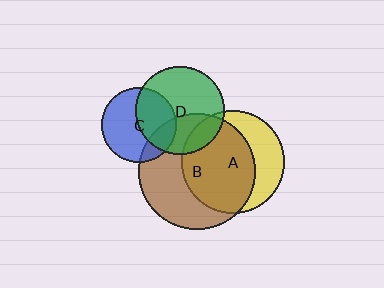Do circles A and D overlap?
Yes.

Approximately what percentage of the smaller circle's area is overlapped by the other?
Approximately 15%.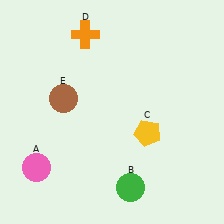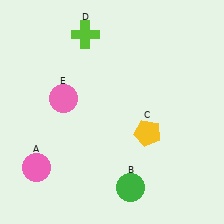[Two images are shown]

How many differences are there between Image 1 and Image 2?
There are 2 differences between the two images.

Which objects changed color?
D changed from orange to lime. E changed from brown to pink.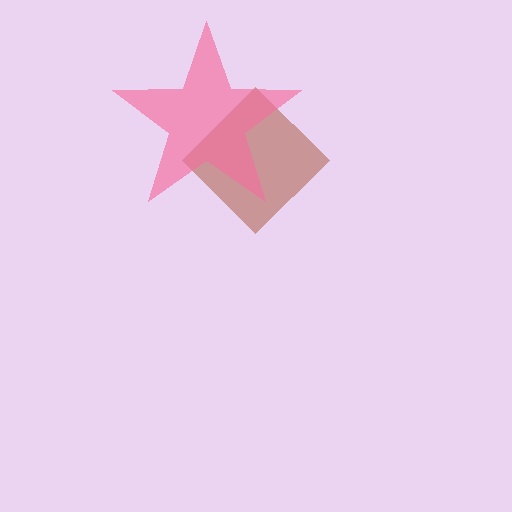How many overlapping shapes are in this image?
There are 2 overlapping shapes in the image.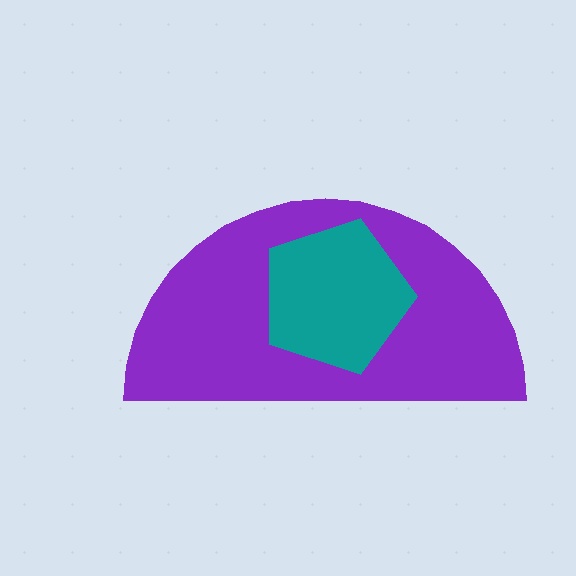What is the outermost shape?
The purple semicircle.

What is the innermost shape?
The teal pentagon.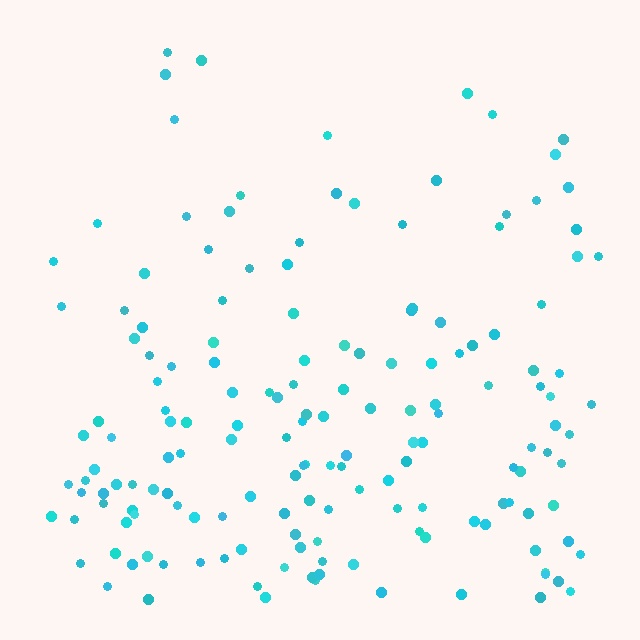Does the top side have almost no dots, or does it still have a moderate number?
Still a moderate number, just noticeably fewer than the bottom.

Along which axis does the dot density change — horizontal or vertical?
Vertical.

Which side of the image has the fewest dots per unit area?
The top.